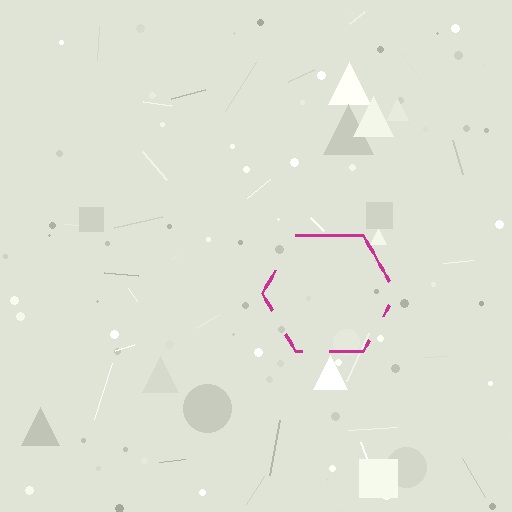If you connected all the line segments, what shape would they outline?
They would outline a hexagon.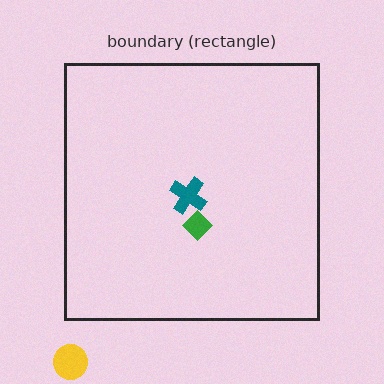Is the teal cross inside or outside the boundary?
Inside.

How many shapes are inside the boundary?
2 inside, 1 outside.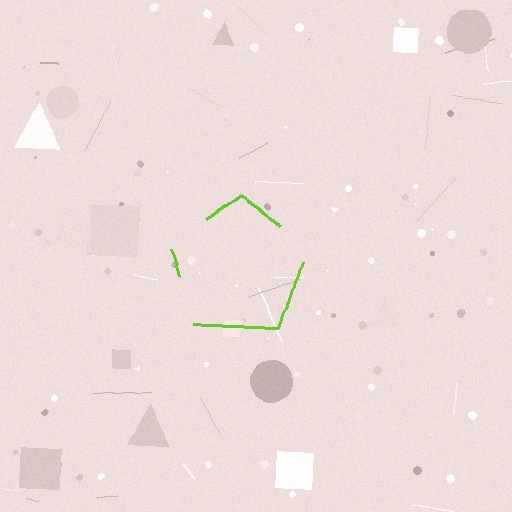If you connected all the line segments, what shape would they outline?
They would outline a pentagon.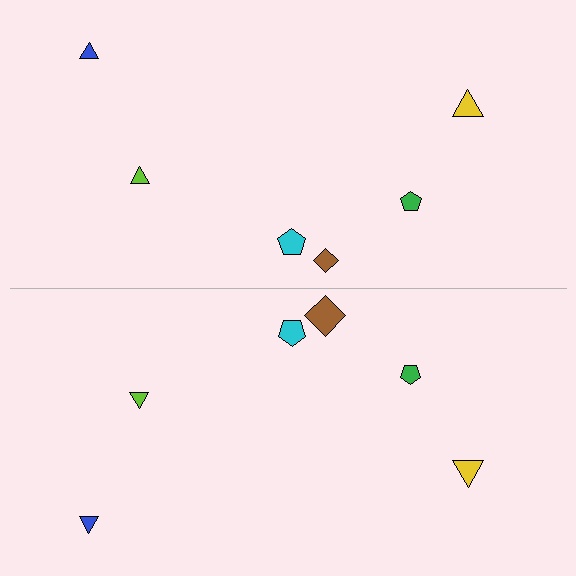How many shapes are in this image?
There are 12 shapes in this image.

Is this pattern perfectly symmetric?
No, the pattern is not perfectly symmetric. The brown diamond on the bottom side has a different size than its mirror counterpart.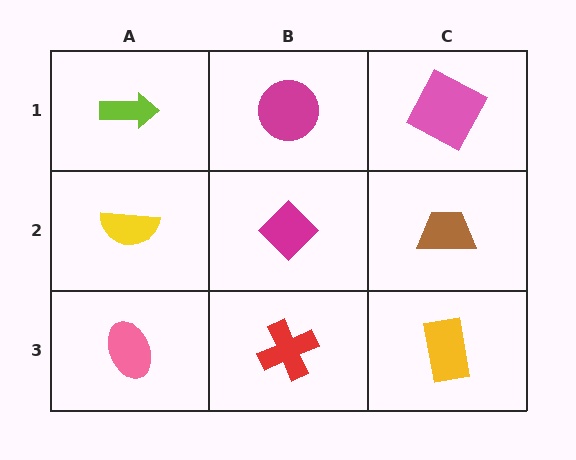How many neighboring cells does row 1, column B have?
3.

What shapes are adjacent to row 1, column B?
A magenta diamond (row 2, column B), a lime arrow (row 1, column A), a pink square (row 1, column C).